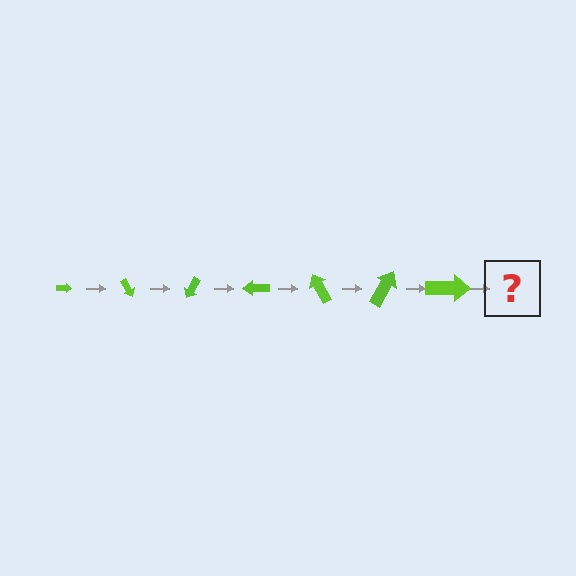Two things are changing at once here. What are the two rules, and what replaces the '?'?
The two rules are that the arrow grows larger each step and it rotates 60 degrees each step. The '?' should be an arrow, larger than the previous one and rotated 420 degrees from the start.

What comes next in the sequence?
The next element should be an arrow, larger than the previous one and rotated 420 degrees from the start.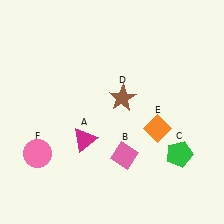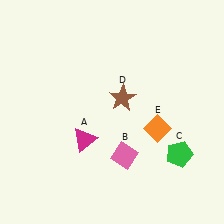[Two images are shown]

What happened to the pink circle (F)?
The pink circle (F) was removed in Image 2. It was in the bottom-left area of Image 1.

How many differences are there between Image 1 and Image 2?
There is 1 difference between the two images.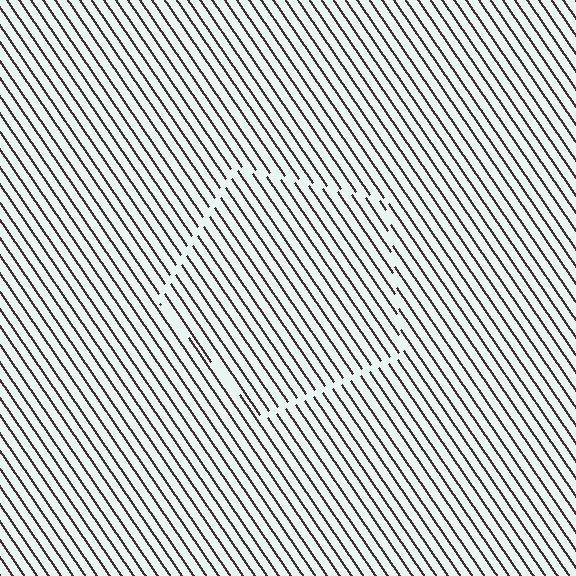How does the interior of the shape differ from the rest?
The interior of the shape contains the same grating, shifted by half a period — the contour is defined by the phase discontinuity where line-ends from the inner and outer gratings abut.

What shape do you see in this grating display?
An illusory pentagon. The interior of the shape contains the same grating, shifted by half a period — the contour is defined by the phase discontinuity where line-ends from the inner and outer gratings abut.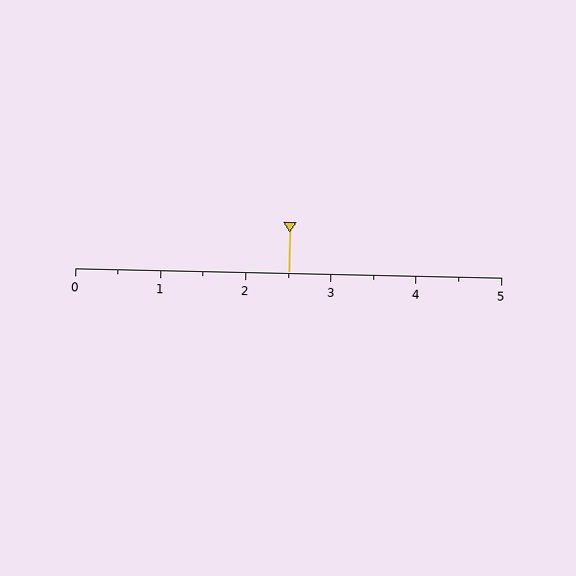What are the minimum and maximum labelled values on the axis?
The axis runs from 0 to 5.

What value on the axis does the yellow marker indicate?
The marker indicates approximately 2.5.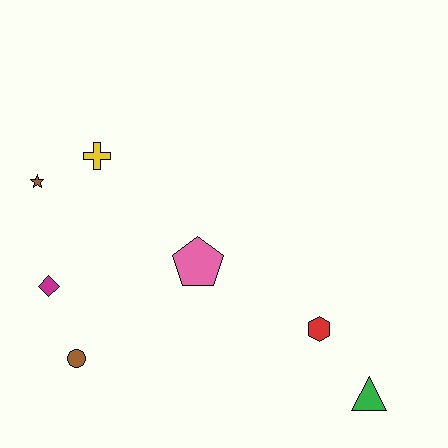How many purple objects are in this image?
There are no purple objects.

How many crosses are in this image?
There is 1 cross.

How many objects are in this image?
There are 7 objects.